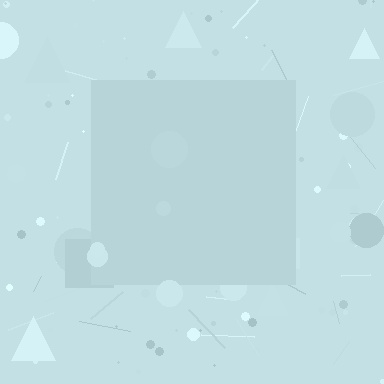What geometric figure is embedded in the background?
A square is embedded in the background.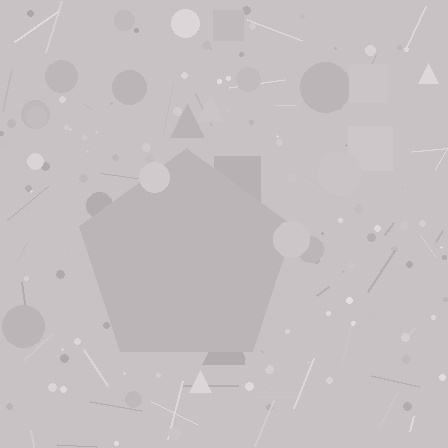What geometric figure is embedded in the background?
A pentagon is embedded in the background.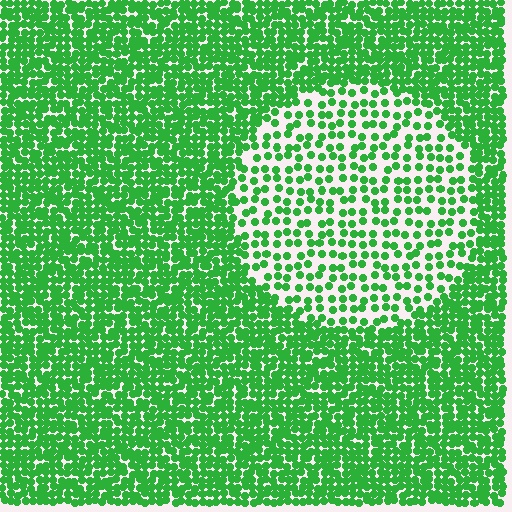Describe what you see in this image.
The image contains small green elements arranged at two different densities. A circle-shaped region is visible where the elements are less densely packed than the surrounding area.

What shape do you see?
I see a circle.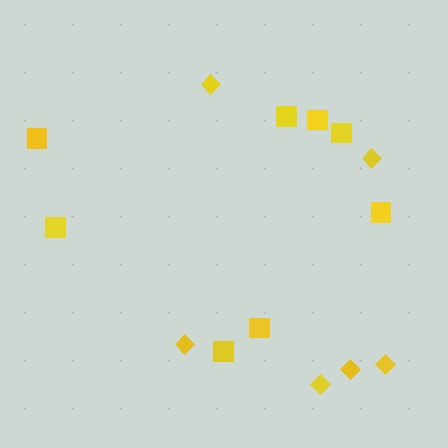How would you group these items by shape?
There are 2 groups: one group of diamonds (6) and one group of squares (8).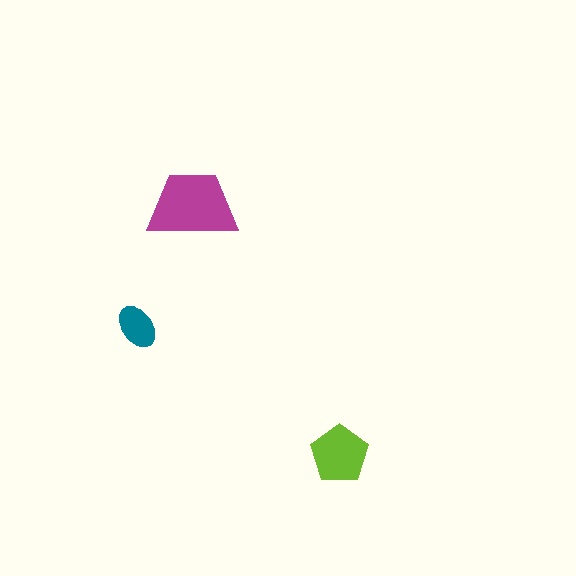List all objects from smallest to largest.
The teal ellipse, the lime pentagon, the magenta trapezoid.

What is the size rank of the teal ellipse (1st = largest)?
3rd.